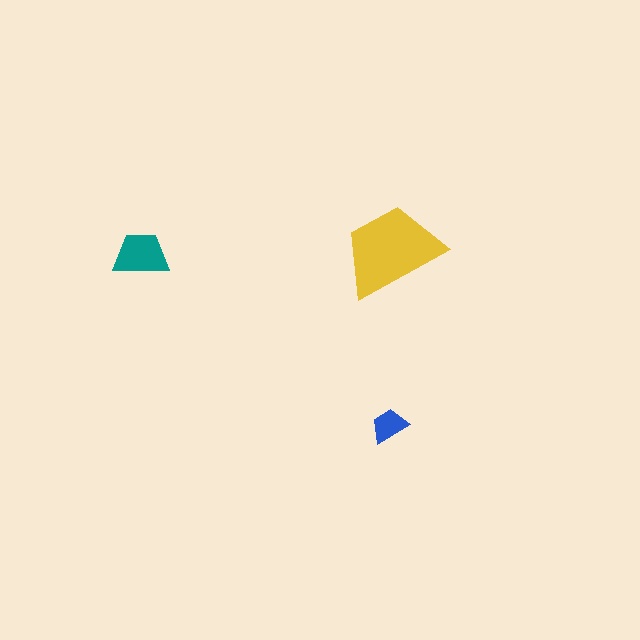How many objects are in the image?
There are 3 objects in the image.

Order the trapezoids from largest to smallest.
the yellow one, the teal one, the blue one.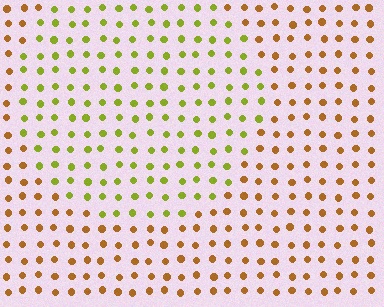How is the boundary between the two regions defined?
The boundary is defined purely by a slight shift in hue (about 45 degrees). Spacing, size, and orientation are identical on both sides.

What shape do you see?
I see a circle.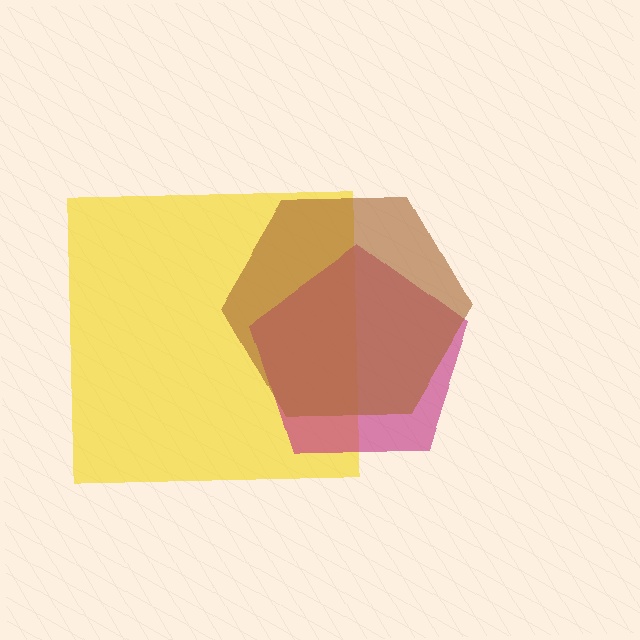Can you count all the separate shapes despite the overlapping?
Yes, there are 3 separate shapes.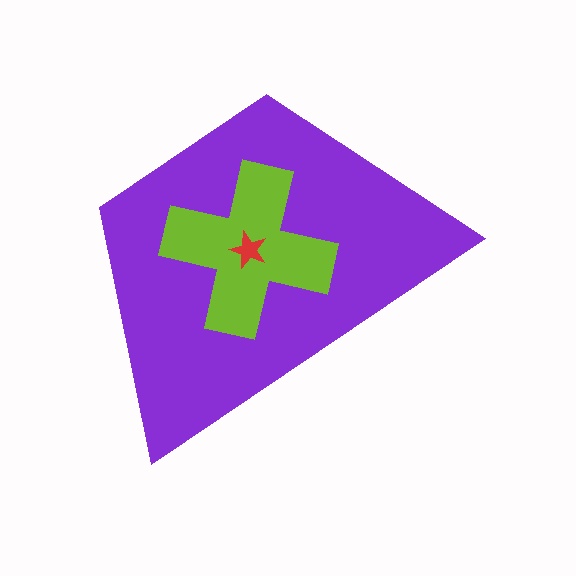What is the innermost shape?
The red star.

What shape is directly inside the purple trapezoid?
The lime cross.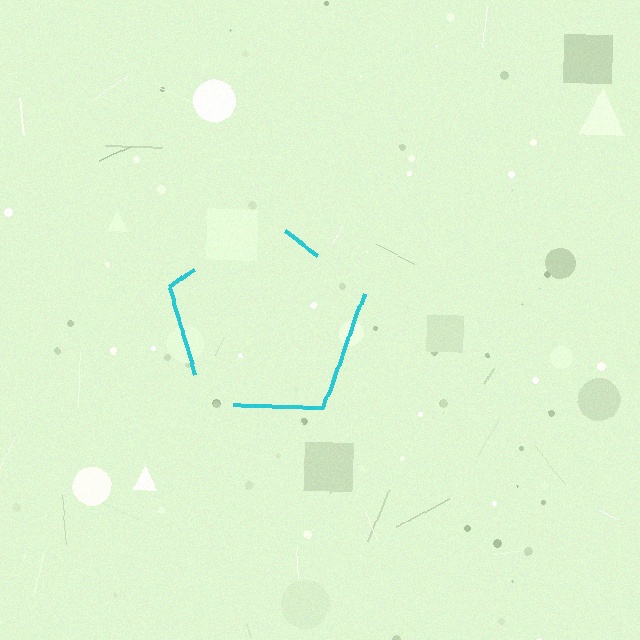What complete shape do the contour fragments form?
The contour fragments form a pentagon.